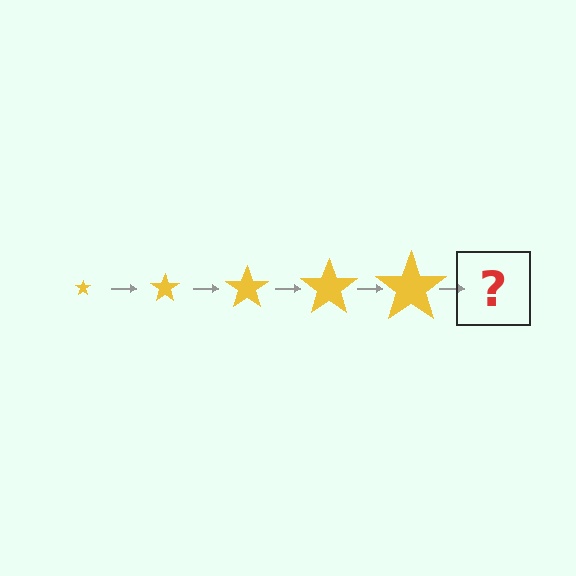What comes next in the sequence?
The next element should be a yellow star, larger than the previous one.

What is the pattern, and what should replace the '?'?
The pattern is that the star gets progressively larger each step. The '?' should be a yellow star, larger than the previous one.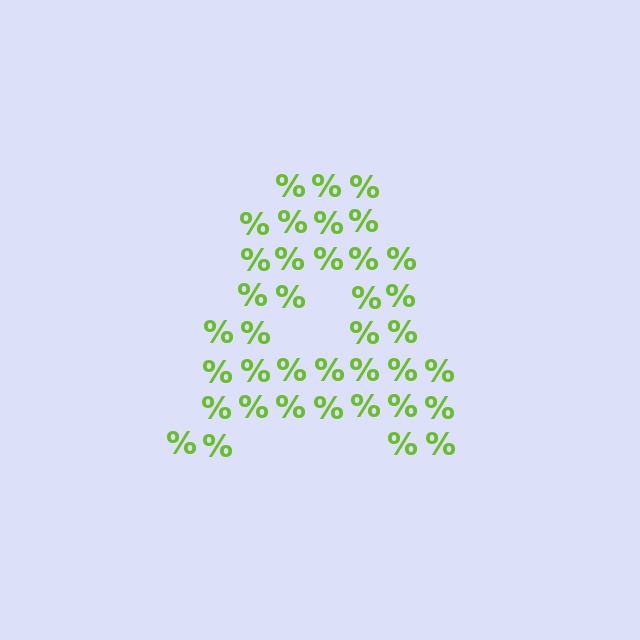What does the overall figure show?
The overall figure shows the letter A.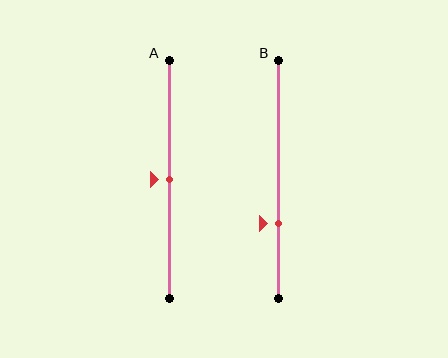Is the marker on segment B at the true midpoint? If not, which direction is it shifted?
No, the marker on segment B is shifted downward by about 19% of the segment length.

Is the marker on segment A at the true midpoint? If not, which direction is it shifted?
Yes, the marker on segment A is at the true midpoint.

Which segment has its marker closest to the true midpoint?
Segment A has its marker closest to the true midpoint.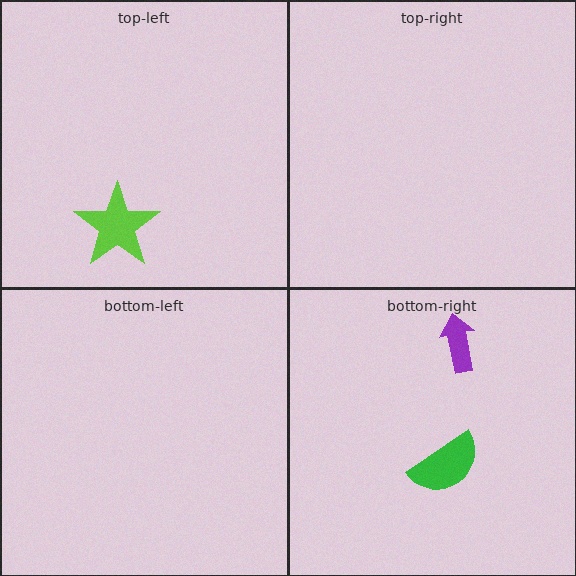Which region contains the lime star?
The top-left region.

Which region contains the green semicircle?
The bottom-right region.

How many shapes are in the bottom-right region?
2.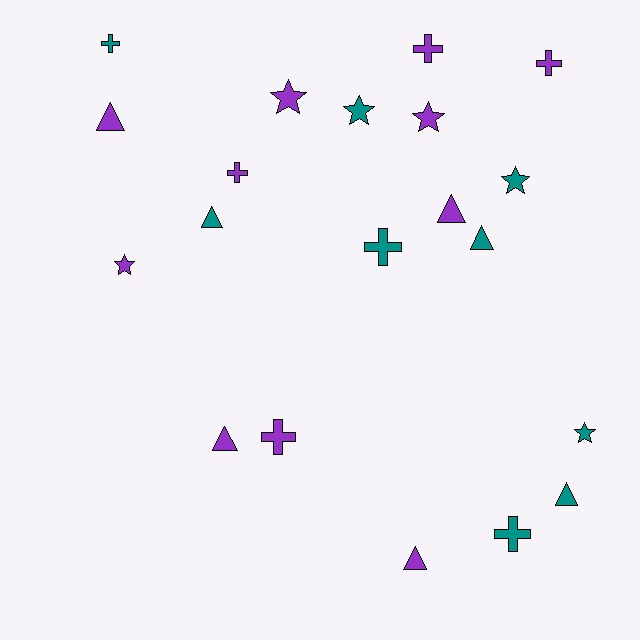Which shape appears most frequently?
Cross, with 7 objects.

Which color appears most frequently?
Purple, with 11 objects.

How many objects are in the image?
There are 20 objects.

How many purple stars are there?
There are 3 purple stars.